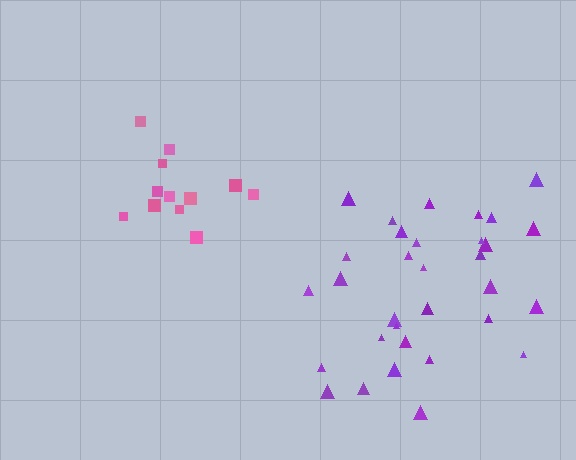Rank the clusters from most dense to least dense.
pink, purple.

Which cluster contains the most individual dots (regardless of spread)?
Purple (33).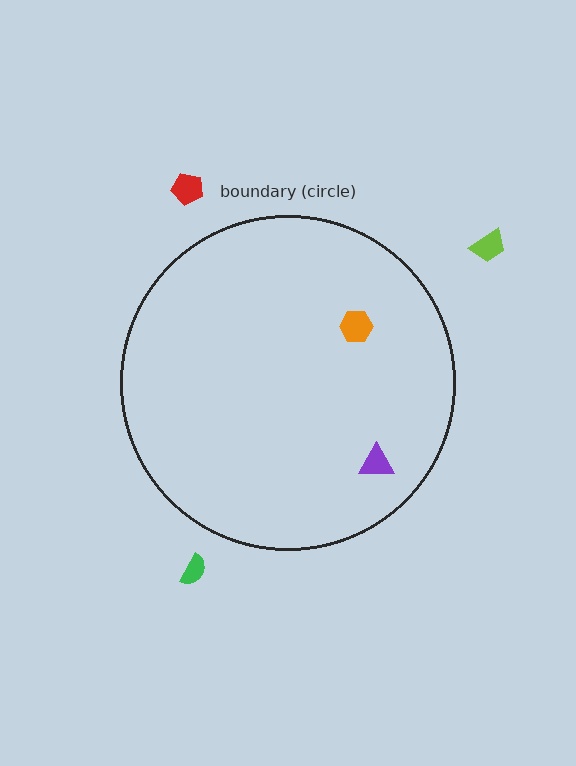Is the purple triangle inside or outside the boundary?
Inside.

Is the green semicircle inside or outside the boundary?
Outside.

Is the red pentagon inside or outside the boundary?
Outside.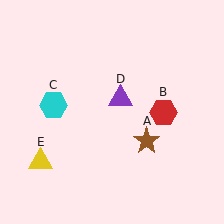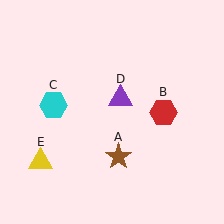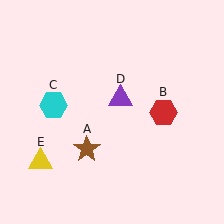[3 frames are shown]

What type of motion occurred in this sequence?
The brown star (object A) rotated clockwise around the center of the scene.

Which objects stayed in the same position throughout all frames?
Red hexagon (object B) and cyan hexagon (object C) and purple triangle (object D) and yellow triangle (object E) remained stationary.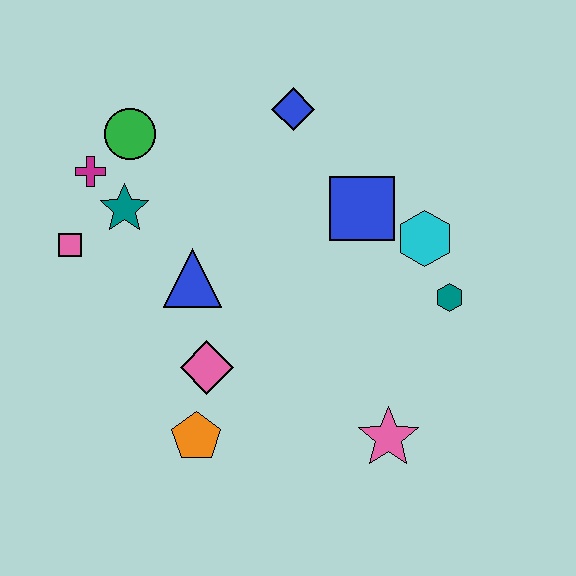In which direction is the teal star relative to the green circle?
The teal star is below the green circle.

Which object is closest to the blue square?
The cyan hexagon is closest to the blue square.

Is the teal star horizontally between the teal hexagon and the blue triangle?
No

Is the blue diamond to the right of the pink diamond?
Yes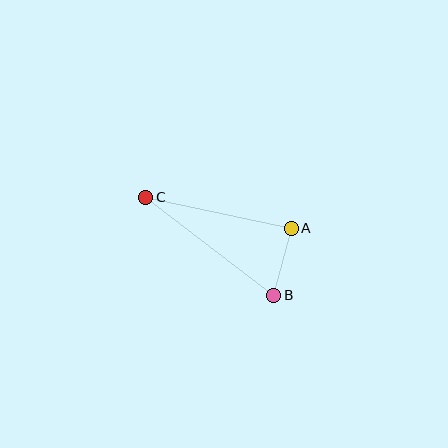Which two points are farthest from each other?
Points B and C are farthest from each other.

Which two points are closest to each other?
Points A and B are closest to each other.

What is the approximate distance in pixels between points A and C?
The distance between A and C is approximately 149 pixels.